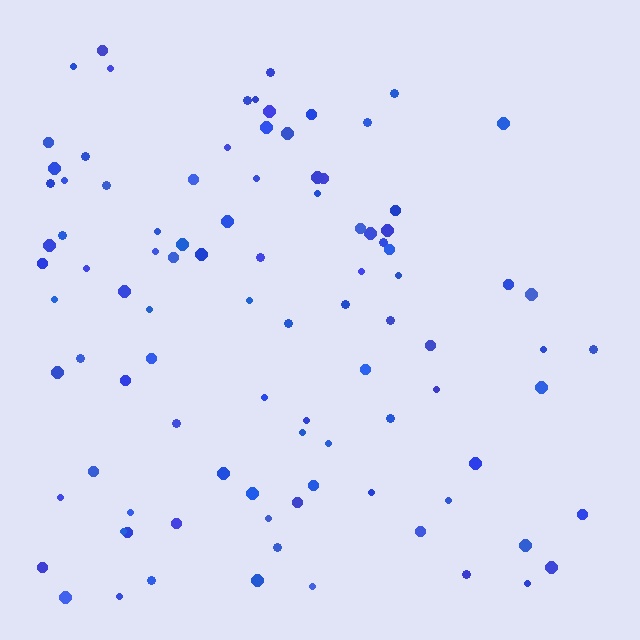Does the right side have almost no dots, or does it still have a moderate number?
Still a moderate number, just noticeably fewer than the left.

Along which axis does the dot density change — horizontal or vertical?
Horizontal.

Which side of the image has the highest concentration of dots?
The left.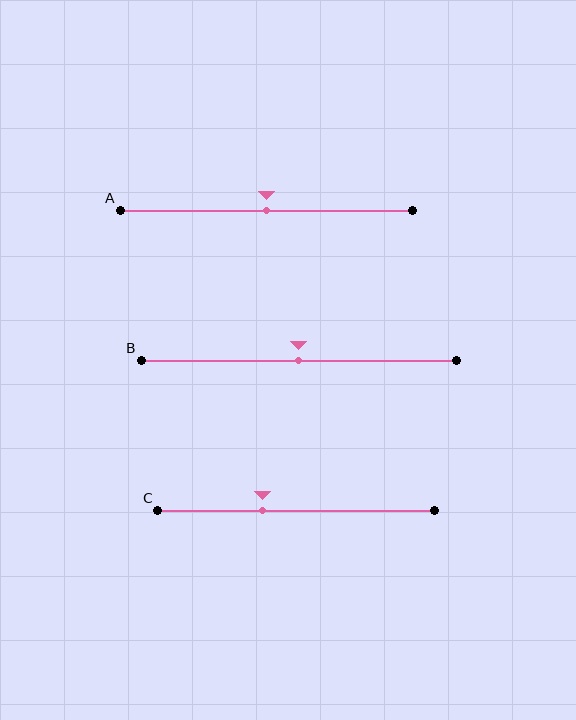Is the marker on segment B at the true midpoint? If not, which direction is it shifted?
Yes, the marker on segment B is at the true midpoint.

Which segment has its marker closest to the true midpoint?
Segment A has its marker closest to the true midpoint.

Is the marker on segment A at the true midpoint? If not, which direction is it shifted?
Yes, the marker on segment A is at the true midpoint.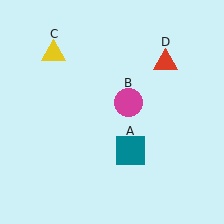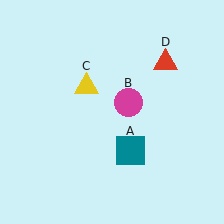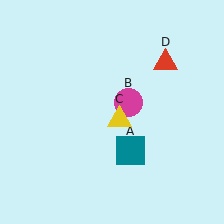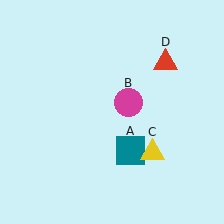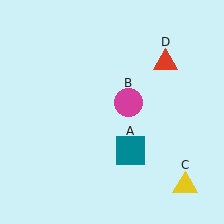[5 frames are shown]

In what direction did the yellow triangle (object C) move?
The yellow triangle (object C) moved down and to the right.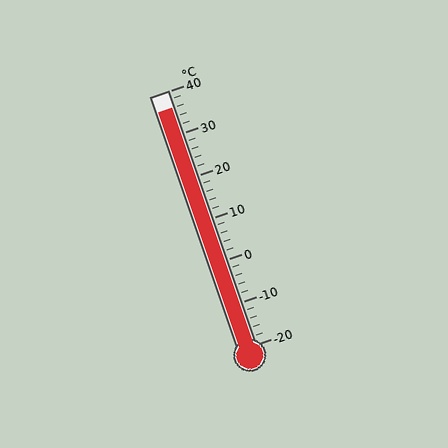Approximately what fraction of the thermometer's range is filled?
The thermometer is filled to approximately 95% of its range.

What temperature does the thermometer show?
The thermometer shows approximately 36°C.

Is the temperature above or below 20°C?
The temperature is above 20°C.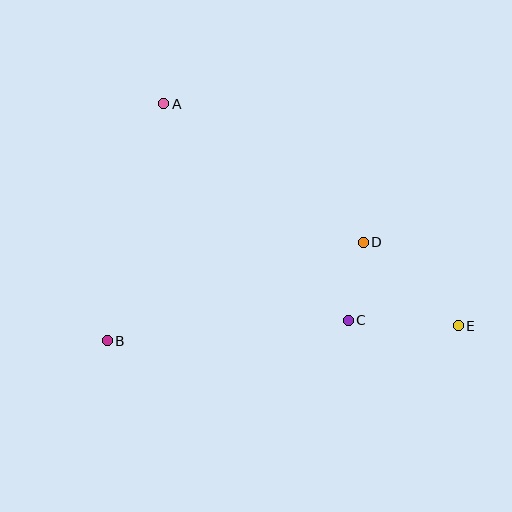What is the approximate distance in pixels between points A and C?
The distance between A and C is approximately 285 pixels.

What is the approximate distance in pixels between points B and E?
The distance between B and E is approximately 351 pixels.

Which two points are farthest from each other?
Points A and E are farthest from each other.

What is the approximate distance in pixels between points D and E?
The distance between D and E is approximately 126 pixels.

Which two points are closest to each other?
Points C and D are closest to each other.